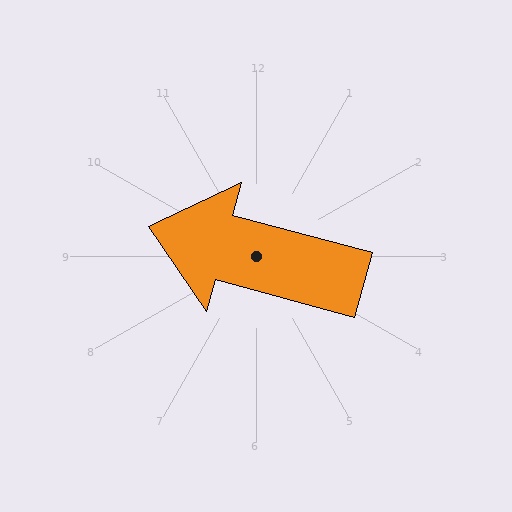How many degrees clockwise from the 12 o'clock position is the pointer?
Approximately 285 degrees.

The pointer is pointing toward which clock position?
Roughly 10 o'clock.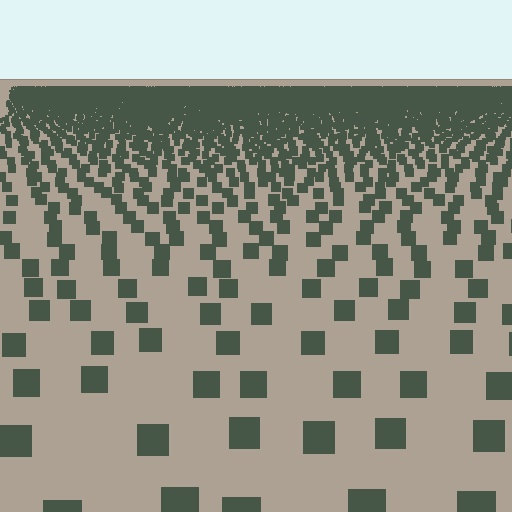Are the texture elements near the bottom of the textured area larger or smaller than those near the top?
Larger. Near the bottom, elements are closer to the viewer and appear at a bigger on-screen size.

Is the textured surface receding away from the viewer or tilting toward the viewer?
The surface is receding away from the viewer. Texture elements get smaller and denser toward the top.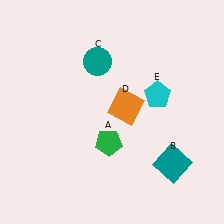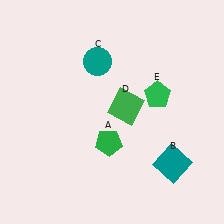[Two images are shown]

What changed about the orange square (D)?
In Image 1, D is orange. In Image 2, it changed to green.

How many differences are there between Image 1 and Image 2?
There are 2 differences between the two images.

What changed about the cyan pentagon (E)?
In Image 1, E is cyan. In Image 2, it changed to green.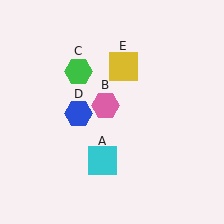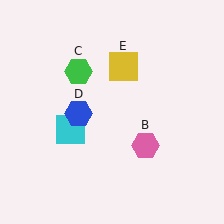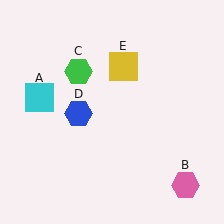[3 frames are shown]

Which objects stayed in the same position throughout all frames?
Green hexagon (object C) and blue hexagon (object D) and yellow square (object E) remained stationary.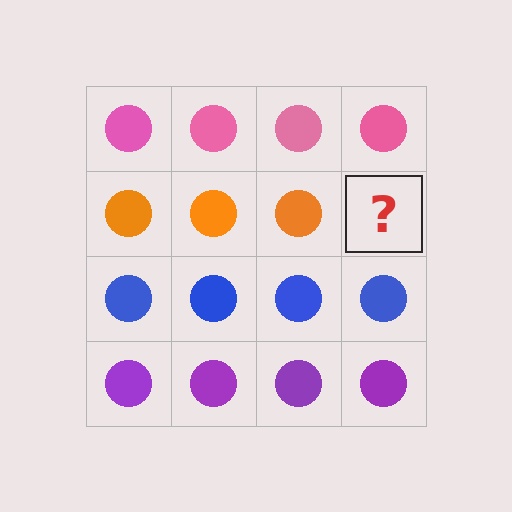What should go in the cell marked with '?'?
The missing cell should contain an orange circle.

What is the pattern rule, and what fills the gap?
The rule is that each row has a consistent color. The gap should be filled with an orange circle.